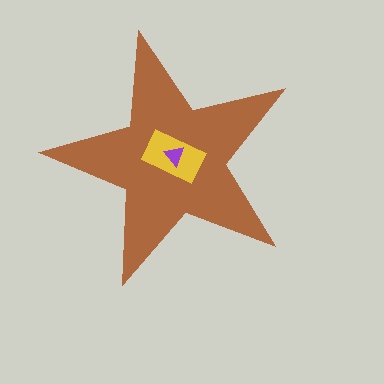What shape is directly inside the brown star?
The yellow rectangle.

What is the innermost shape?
The purple triangle.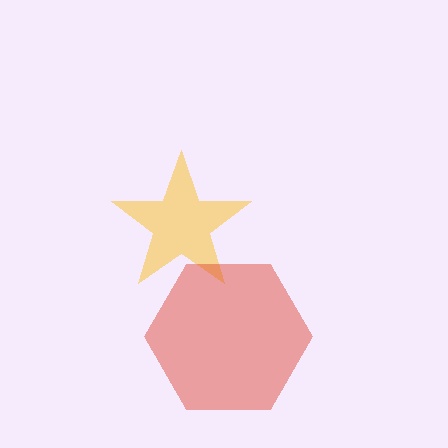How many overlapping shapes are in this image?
There are 2 overlapping shapes in the image.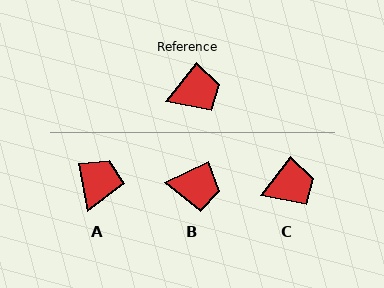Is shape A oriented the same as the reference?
No, it is off by about 49 degrees.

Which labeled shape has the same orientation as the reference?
C.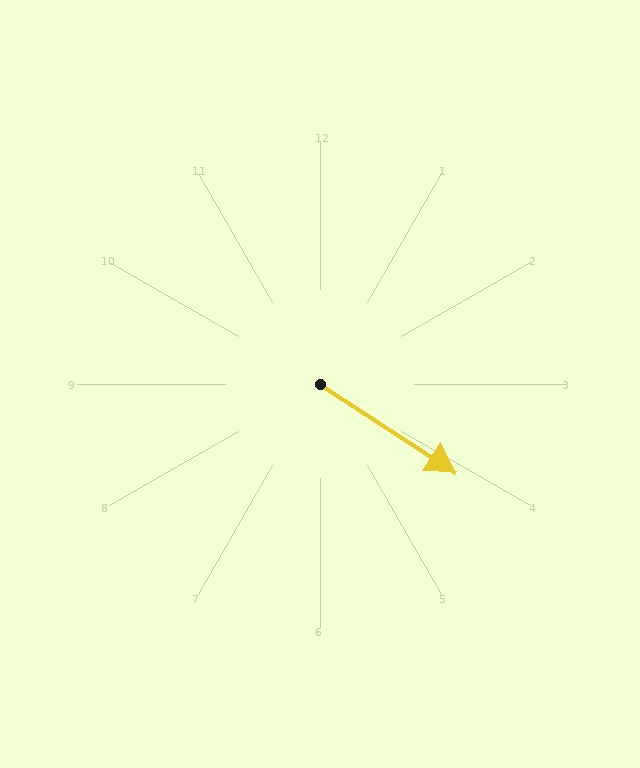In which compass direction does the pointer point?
Southeast.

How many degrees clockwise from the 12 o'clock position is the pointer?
Approximately 123 degrees.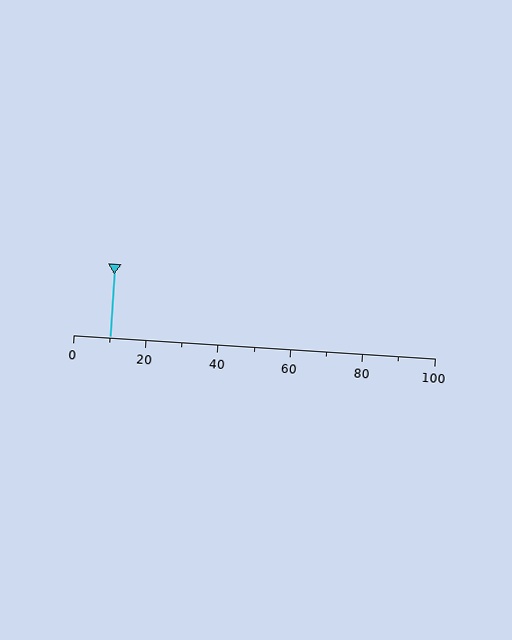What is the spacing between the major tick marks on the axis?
The major ticks are spaced 20 apart.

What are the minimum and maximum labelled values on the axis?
The axis runs from 0 to 100.